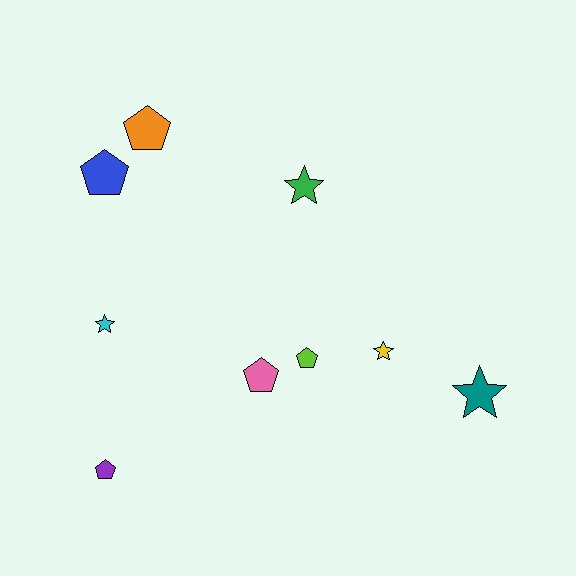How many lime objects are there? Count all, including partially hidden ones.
There is 1 lime object.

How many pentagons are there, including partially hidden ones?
There are 5 pentagons.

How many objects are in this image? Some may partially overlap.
There are 9 objects.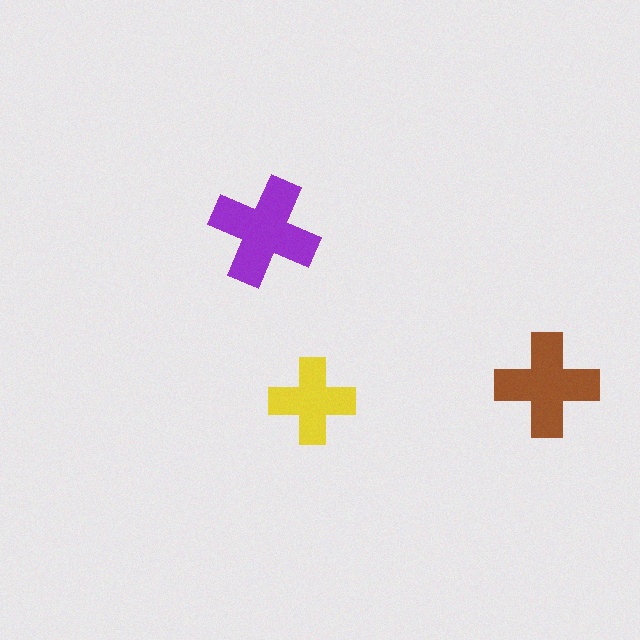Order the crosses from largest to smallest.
the purple one, the brown one, the yellow one.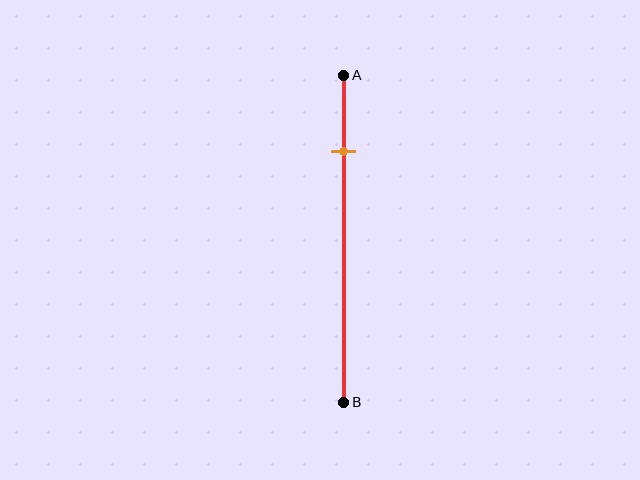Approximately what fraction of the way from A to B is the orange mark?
The orange mark is approximately 25% of the way from A to B.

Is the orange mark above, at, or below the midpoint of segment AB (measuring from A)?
The orange mark is above the midpoint of segment AB.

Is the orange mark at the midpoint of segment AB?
No, the mark is at about 25% from A, not at the 50% midpoint.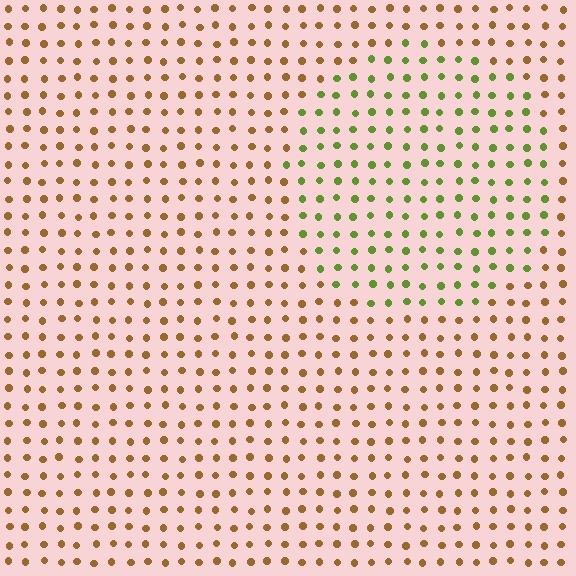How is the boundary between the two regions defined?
The boundary is defined purely by a slight shift in hue (about 58 degrees). Spacing, size, and orientation are identical on both sides.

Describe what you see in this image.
The image is filled with small brown elements in a uniform arrangement. A circle-shaped region is visible where the elements are tinted to a slightly different hue, forming a subtle color boundary.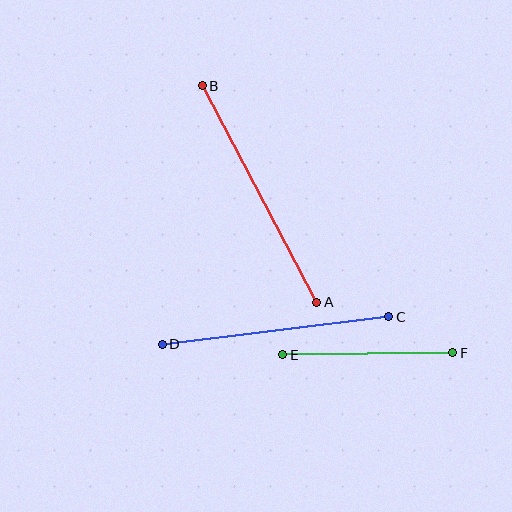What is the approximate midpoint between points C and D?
The midpoint is at approximately (276, 331) pixels.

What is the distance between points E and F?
The distance is approximately 170 pixels.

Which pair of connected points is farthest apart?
Points A and B are farthest apart.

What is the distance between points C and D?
The distance is approximately 229 pixels.